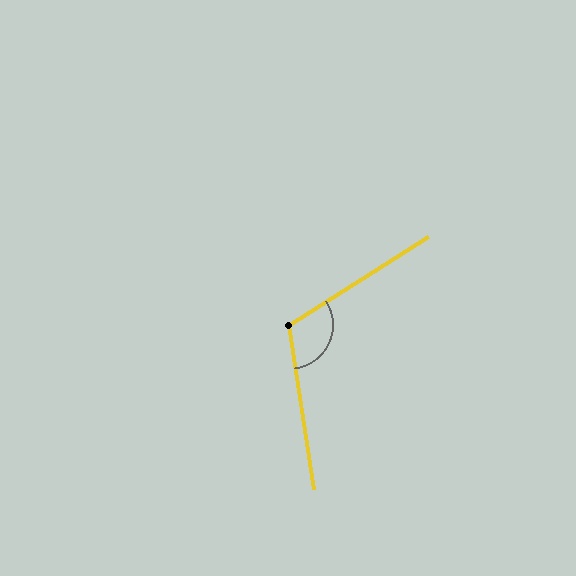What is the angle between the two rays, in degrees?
Approximately 114 degrees.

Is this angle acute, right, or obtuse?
It is obtuse.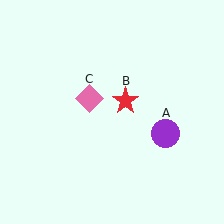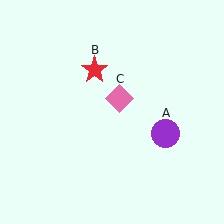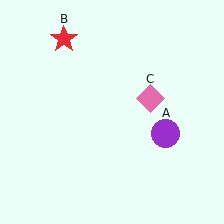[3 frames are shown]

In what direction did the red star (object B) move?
The red star (object B) moved up and to the left.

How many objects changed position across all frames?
2 objects changed position: red star (object B), pink diamond (object C).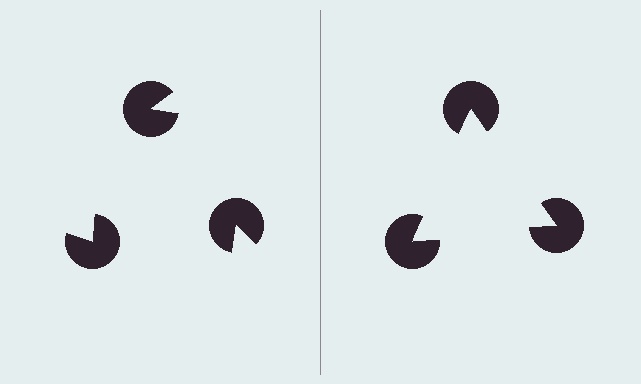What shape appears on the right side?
An illusory triangle.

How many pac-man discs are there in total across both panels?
6 — 3 on each side.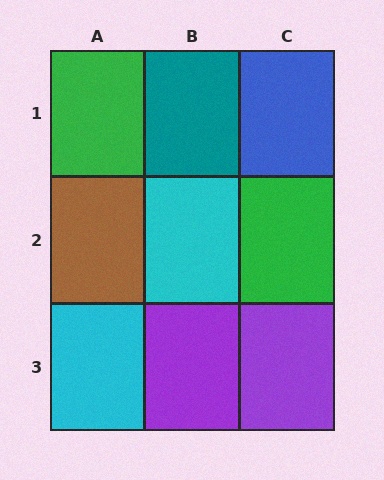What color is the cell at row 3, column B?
Purple.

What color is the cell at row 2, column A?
Brown.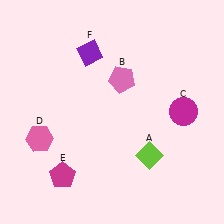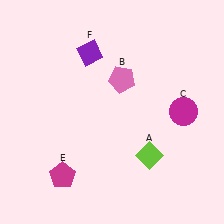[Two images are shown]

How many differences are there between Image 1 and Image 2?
There is 1 difference between the two images.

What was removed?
The pink hexagon (D) was removed in Image 2.